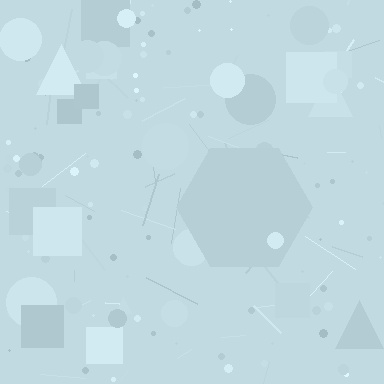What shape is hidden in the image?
A hexagon is hidden in the image.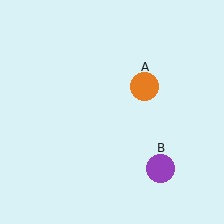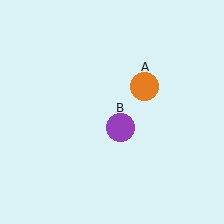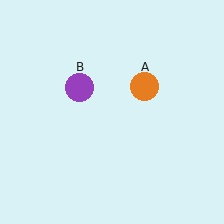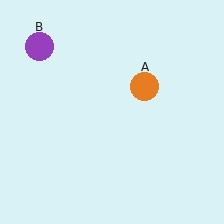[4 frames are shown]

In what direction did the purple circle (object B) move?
The purple circle (object B) moved up and to the left.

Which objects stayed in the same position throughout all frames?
Orange circle (object A) remained stationary.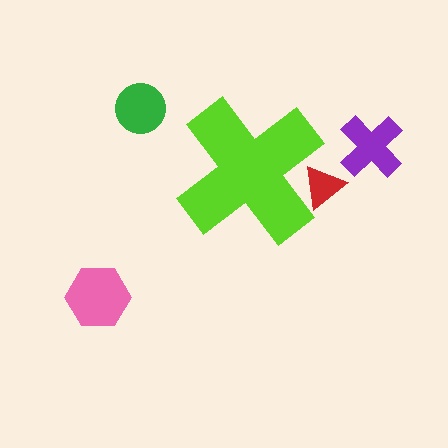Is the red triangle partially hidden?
Yes, the red triangle is partially hidden behind the lime cross.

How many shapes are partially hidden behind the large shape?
1 shape is partially hidden.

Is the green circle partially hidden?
No, the green circle is fully visible.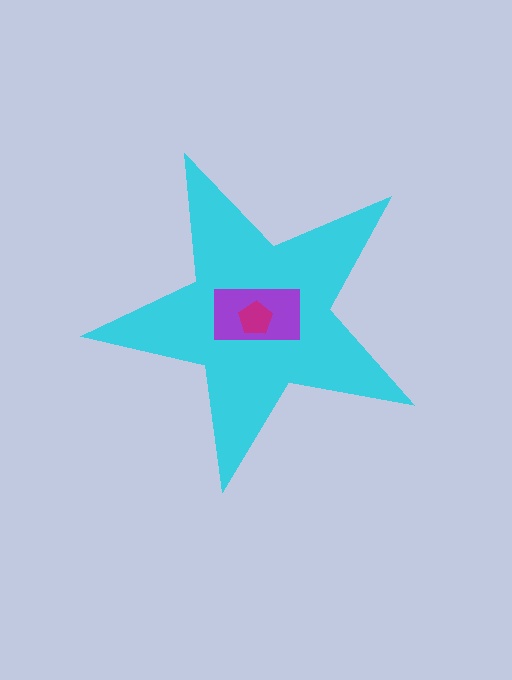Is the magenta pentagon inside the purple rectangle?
Yes.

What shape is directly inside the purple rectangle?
The magenta pentagon.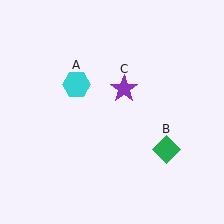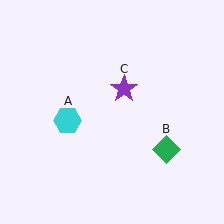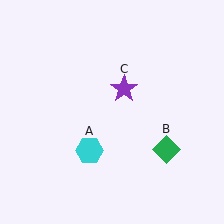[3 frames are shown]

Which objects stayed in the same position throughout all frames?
Green diamond (object B) and purple star (object C) remained stationary.